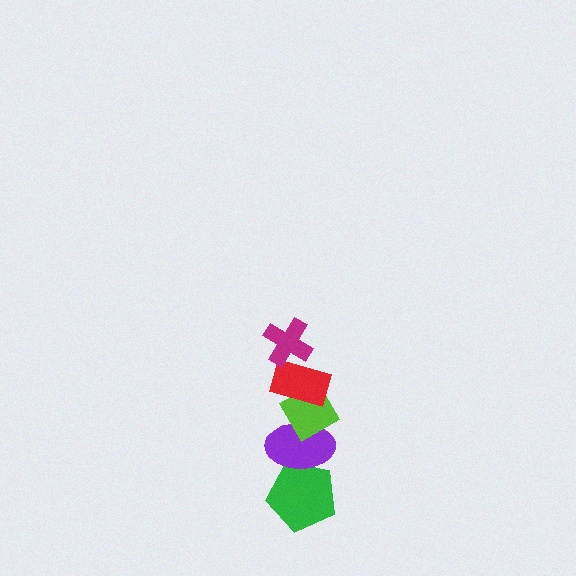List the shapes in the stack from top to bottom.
From top to bottom: the magenta cross, the red rectangle, the lime diamond, the purple ellipse, the green pentagon.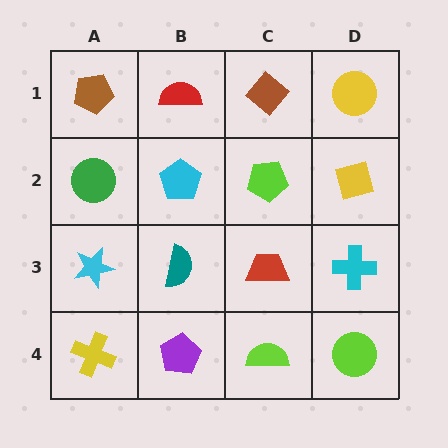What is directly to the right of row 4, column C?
A lime circle.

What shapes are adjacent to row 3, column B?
A cyan pentagon (row 2, column B), a purple pentagon (row 4, column B), a cyan star (row 3, column A), a red trapezoid (row 3, column C).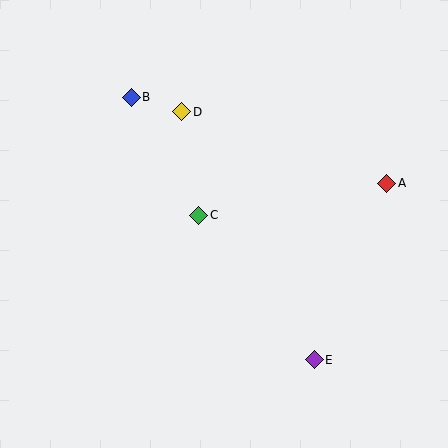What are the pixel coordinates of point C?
Point C is at (199, 215).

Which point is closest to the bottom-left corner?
Point C is closest to the bottom-left corner.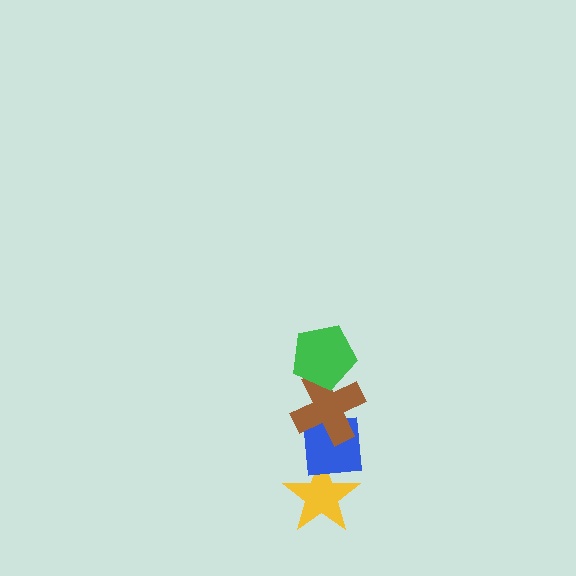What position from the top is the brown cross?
The brown cross is 2nd from the top.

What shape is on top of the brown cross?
The green pentagon is on top of the brown cross.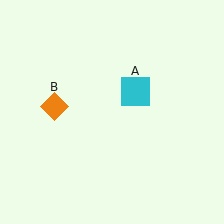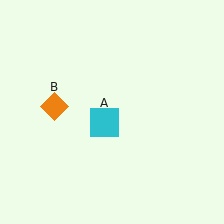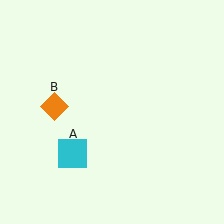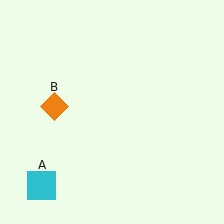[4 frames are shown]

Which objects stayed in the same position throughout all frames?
Orange diamond (object B) remained stationary.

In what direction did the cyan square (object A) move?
The cyan square (object A) moved down and to the left.